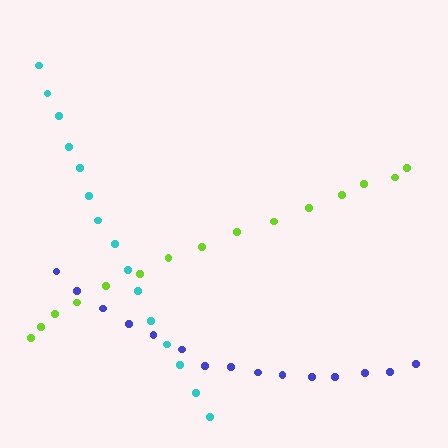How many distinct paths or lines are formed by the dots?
There are 3 distinct paths.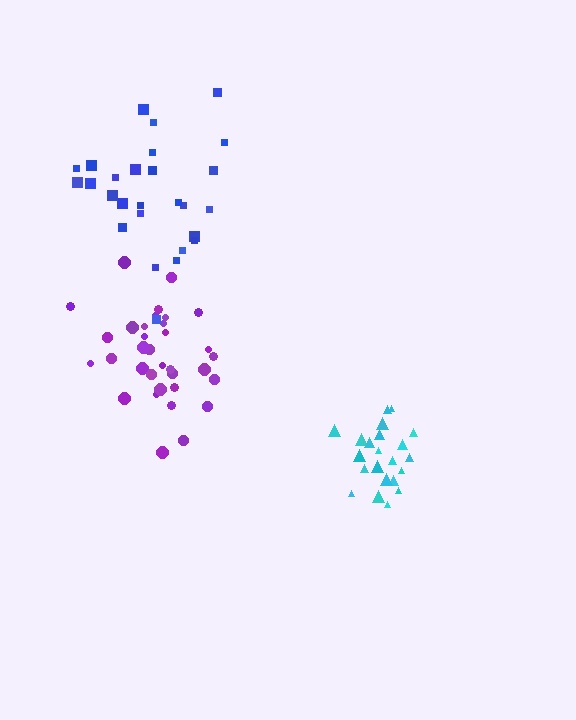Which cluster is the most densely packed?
Cyan.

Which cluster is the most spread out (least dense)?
Blue.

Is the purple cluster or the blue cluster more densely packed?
Purple.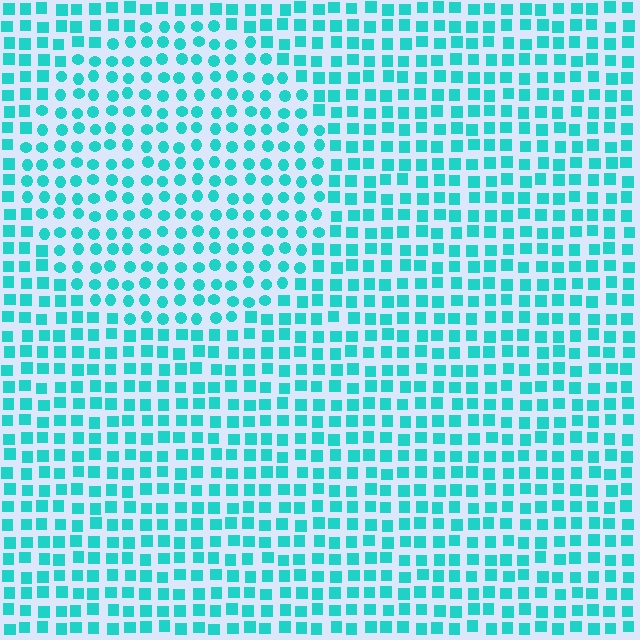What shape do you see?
I see a circle.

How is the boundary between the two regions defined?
The boundary is defined by a change in element shape: circles inside vs. squares outside. All elements share the same color and spacing.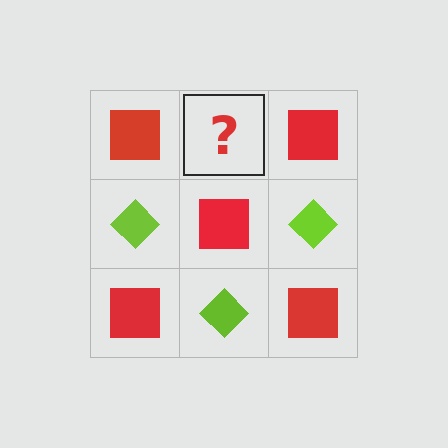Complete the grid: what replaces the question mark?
The question mark should be replaced with a lime diamond.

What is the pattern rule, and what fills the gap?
The rule is that it alternates red square and lime diamond in a checkerboard pattern. The gap should be filled with a lime diamond.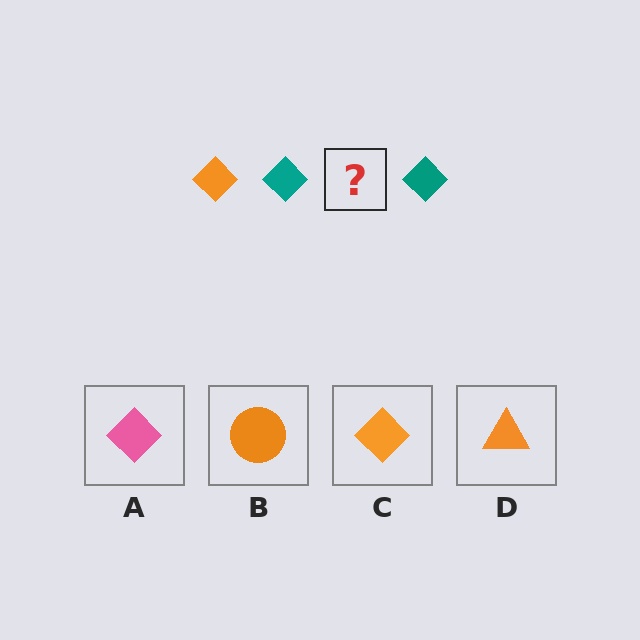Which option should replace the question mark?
Option C.